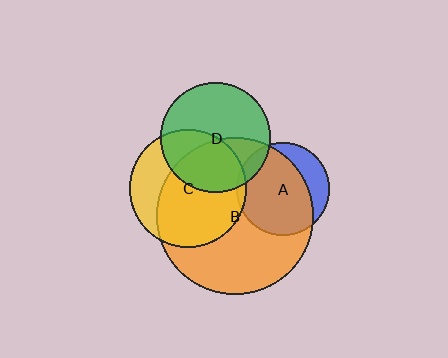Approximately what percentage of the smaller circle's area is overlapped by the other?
Approximately 10%.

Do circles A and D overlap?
Yes.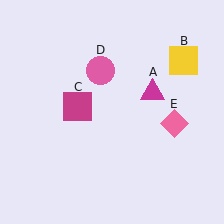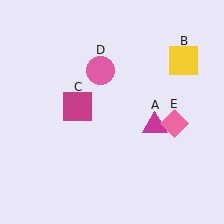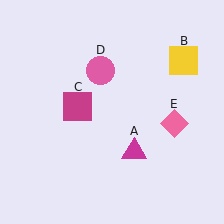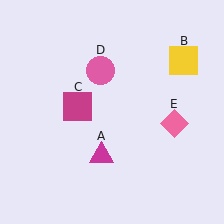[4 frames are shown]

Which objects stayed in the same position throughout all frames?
Yellow square (object B) and magenta square (object C) and pink circle (object D) and pink diamond (object E) remained stationary.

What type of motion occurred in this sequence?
The magenta triangle (object A) rotated clockwise around the center of the scene.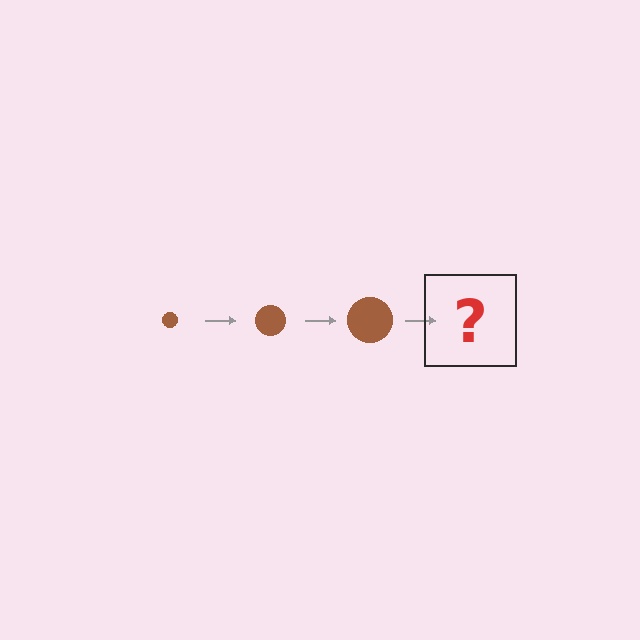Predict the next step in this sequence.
The next step is a brown circle, larger than the previous one.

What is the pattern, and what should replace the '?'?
The pattern is that the circle gets progressively larger each step. The '?' should be a brown circle, larger than the previous one.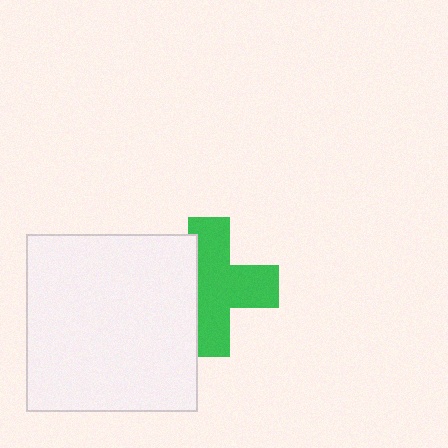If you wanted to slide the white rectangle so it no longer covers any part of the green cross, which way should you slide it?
Slide it left — that is the most direct way to separate the two shapes.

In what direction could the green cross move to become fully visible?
The green cross could move right. That would shift it out from behind the white rectangle entirely.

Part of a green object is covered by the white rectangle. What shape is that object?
It is a cross.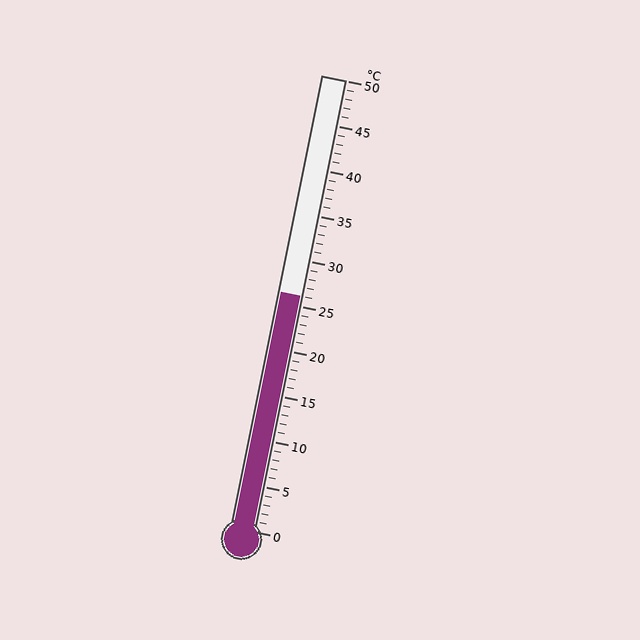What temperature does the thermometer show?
The thermometer shows approximately 26°C.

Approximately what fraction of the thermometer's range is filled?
The thermometer is filled to approximately 50% of its range.